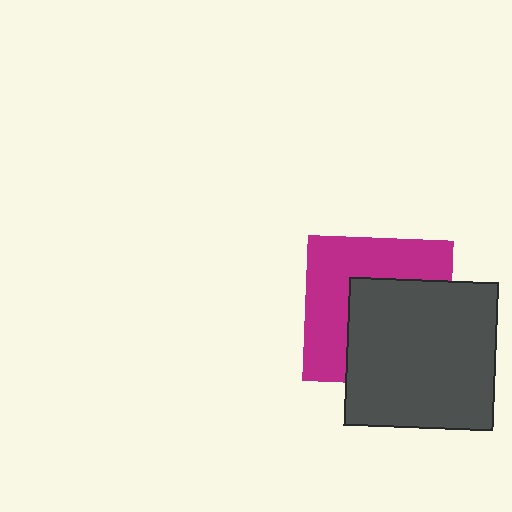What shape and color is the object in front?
The object in front is a dark gray square.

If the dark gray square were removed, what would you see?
You would see the complete magenta square.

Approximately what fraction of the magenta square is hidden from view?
Roughly 52% of the magenta square is hidden behind the dark gray square.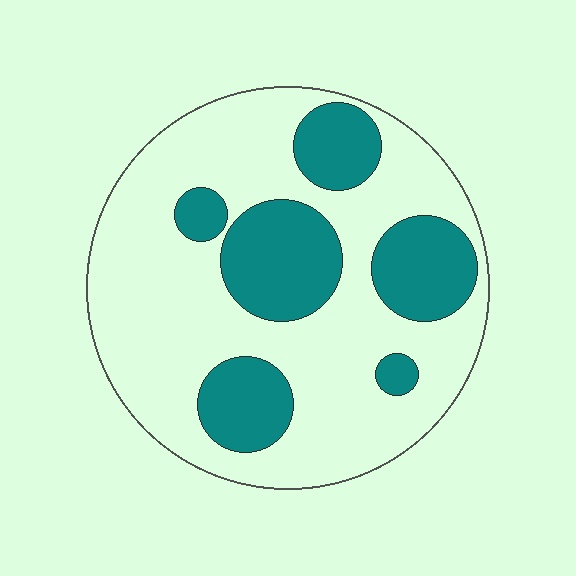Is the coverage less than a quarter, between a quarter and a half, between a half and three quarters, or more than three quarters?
Between a quarter and a half.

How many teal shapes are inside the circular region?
6.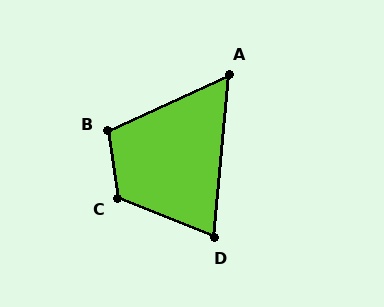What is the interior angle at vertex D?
Approximately 73 degrees (acute).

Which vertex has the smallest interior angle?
A, at approximately 60 degrees.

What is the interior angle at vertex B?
Approximately 107 degrees (obtuse).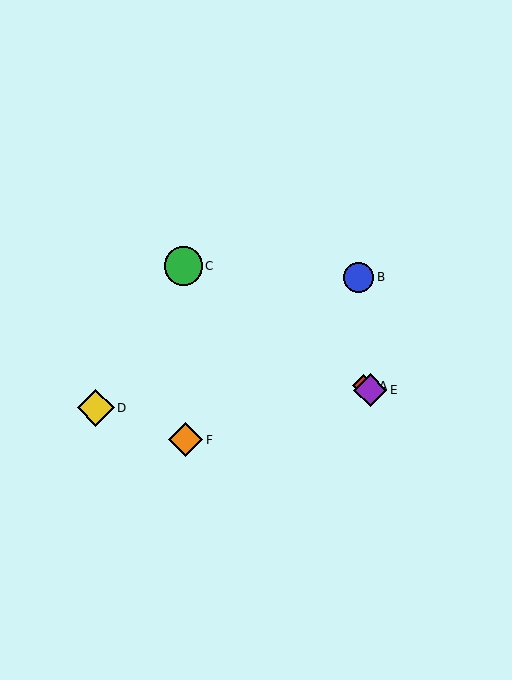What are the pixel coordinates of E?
Object E is at (370, 390).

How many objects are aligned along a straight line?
3 objects (A, C, E) are aligned along a straight line.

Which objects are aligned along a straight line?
Objects A, C, E are aligned along a straight line.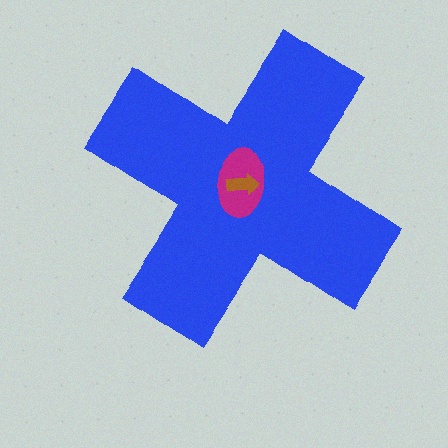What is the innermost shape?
The brown arrow.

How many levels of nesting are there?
3.